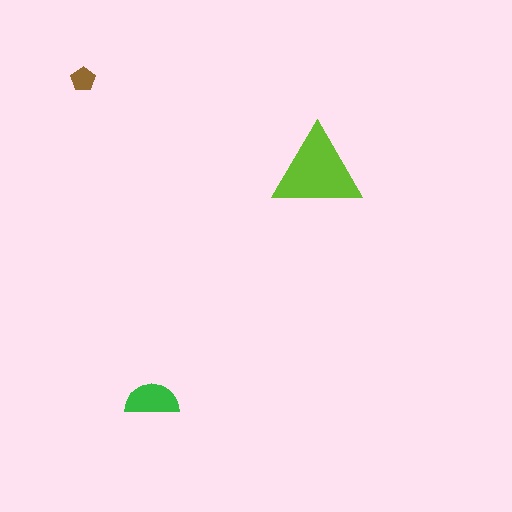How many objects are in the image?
There are 3 objects in the image.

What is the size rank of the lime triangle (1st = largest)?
1st.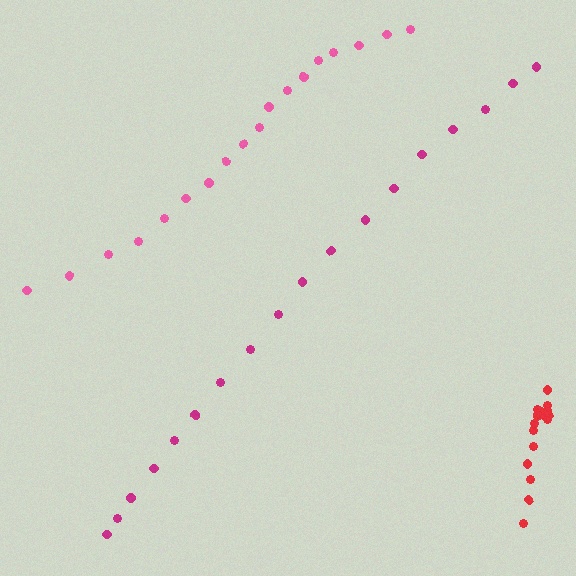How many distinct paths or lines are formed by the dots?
There are 3 distinct paths.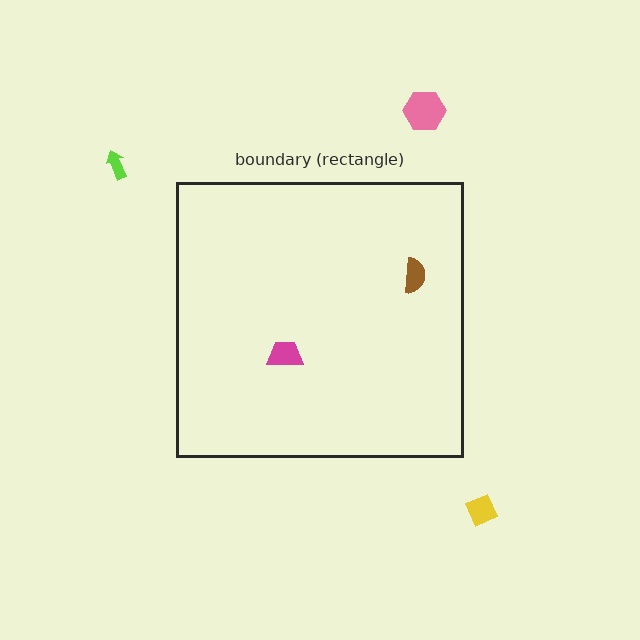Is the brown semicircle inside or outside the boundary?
Inside.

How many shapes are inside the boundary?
2 inside, 3 outside.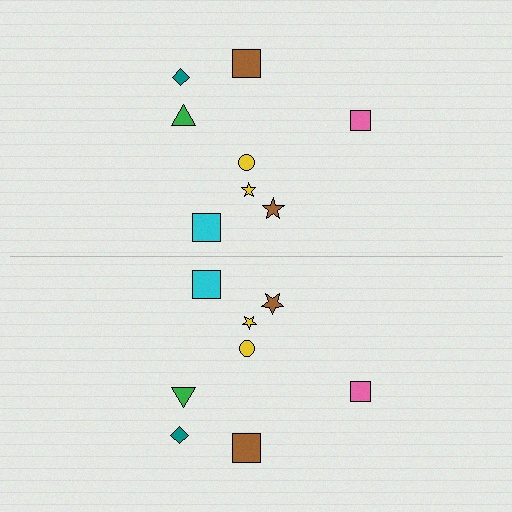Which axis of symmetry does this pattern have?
The pattern has a horizontal axis of symmetry running through the center of the image.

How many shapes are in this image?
There are 16 shapes in this image.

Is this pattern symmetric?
Yes, this pattern has bilateral (reflection) symmetry.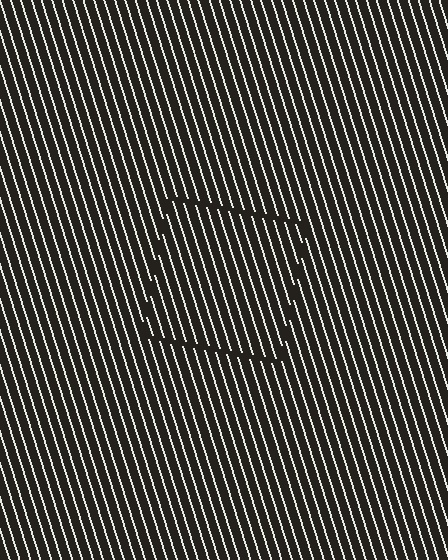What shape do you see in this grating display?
An illusory square. The interior of the shape contains the same grating, shifted by half a period — the contour is defined by the phase discontinuity where line-ends from the inner and outer gratings abut.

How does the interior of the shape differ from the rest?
The interior of the shape contains the same grating, shifted by half a period — the contour is defined by the phase discontinuity where line-ends from the inner and outer gratings abut.